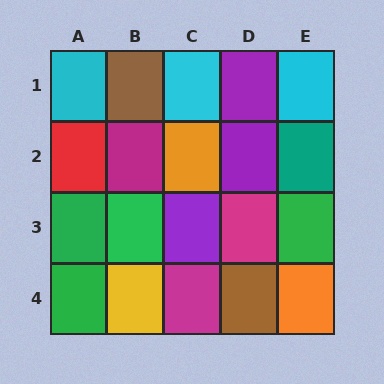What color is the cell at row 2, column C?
Orange.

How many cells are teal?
1 cell is teal.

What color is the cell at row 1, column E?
Cyan.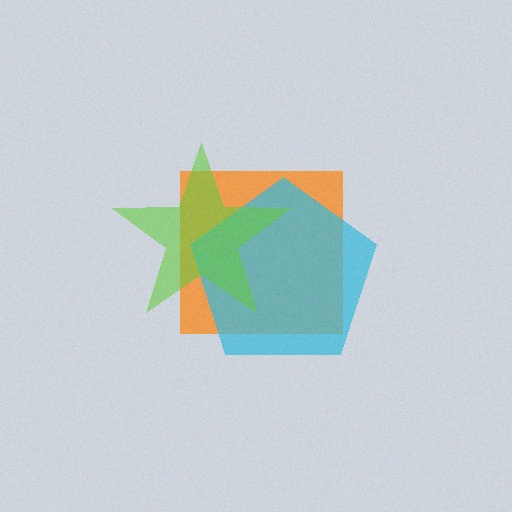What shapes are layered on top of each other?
The layered shapes are: an orange square, a cyan pentagon, a lime star.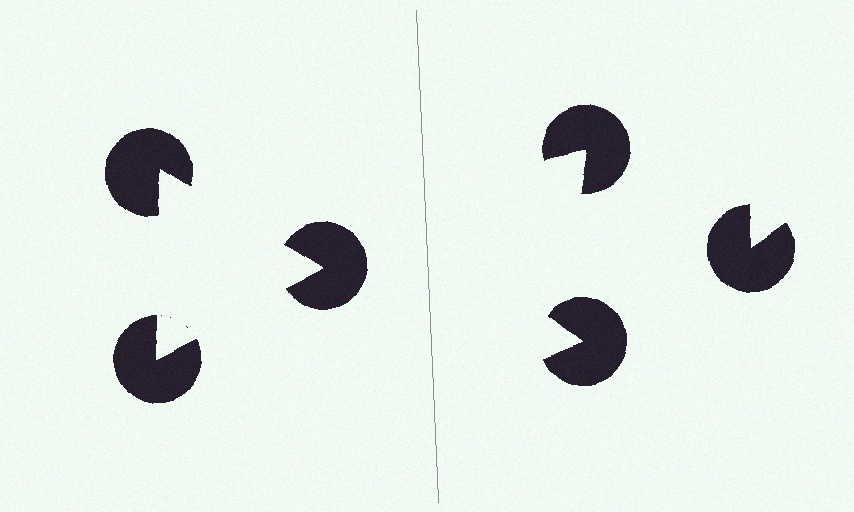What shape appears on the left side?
An illusory triangle.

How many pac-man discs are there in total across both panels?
6 — 3 on each side.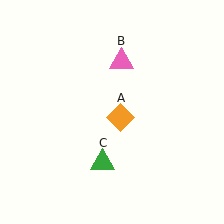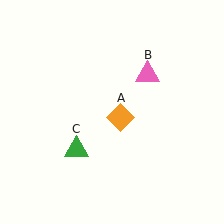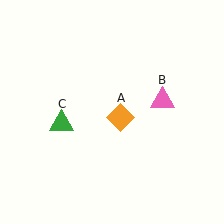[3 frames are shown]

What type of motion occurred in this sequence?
The pink triangle (object B), green triangle (object C) rotated clockwise around the center of the scene.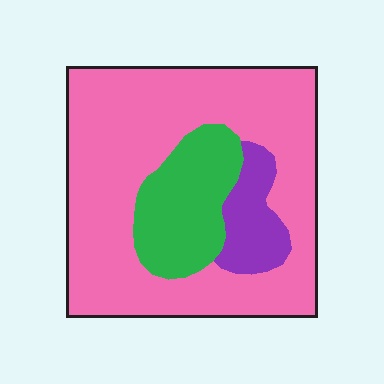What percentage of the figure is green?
Green covers 19% of the figure.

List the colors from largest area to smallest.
From largest to smallest: pink, green, purple.